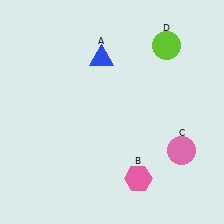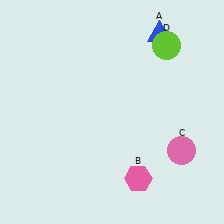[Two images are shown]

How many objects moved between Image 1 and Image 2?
1 object moved between the two images.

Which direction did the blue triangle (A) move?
The blue triangle (A) moved right.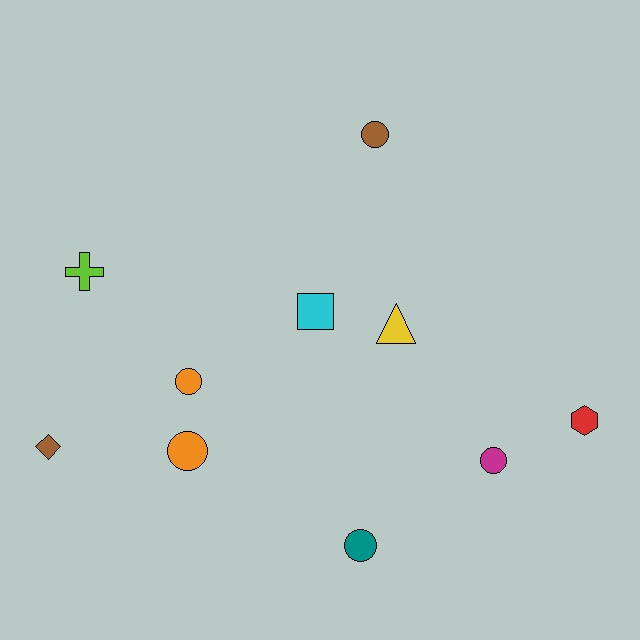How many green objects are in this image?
There are no green objects.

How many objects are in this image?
There are 10 objects.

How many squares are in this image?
There is 1 square.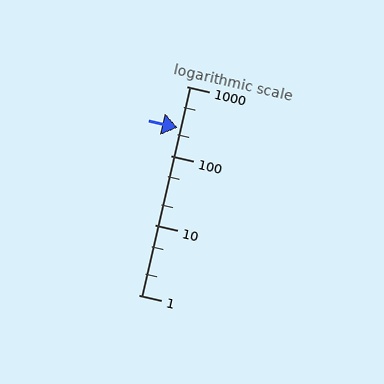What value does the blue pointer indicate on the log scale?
The pointer indicates approximately 250.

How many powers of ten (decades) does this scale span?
The scale spans 3 decades, from 1 to 1000.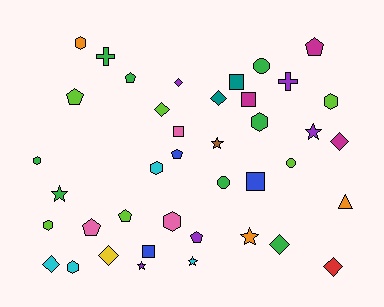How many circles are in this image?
There are 3 circles.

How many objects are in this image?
There are 40 objects.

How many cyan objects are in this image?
There are 4 cyan objects.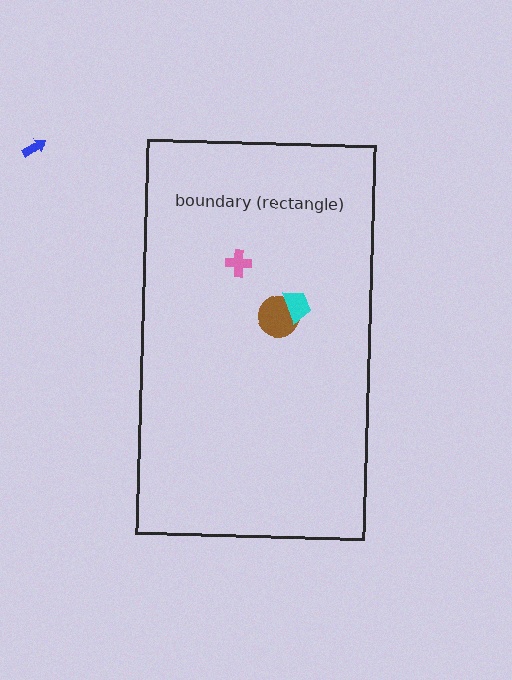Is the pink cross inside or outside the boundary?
Inside.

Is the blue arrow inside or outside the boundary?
Outside.